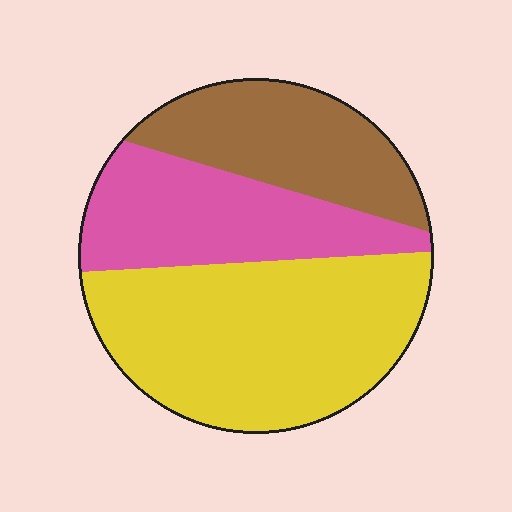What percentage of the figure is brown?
Brown covers about 25% of the figure.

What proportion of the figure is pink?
Pink takes up between a quarter and a half of the figure.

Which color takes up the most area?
Yellow, at roughly 50%.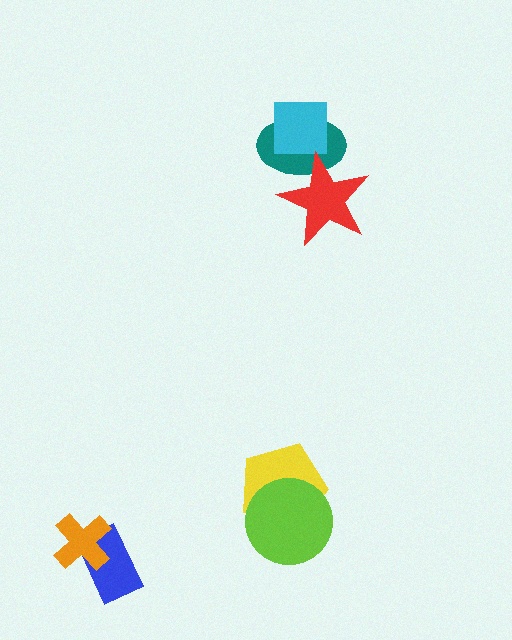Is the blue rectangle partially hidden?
Yes, it is partially covered by another shape.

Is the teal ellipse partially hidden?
Yes, it is partially covered by another shape.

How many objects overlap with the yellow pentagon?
1 object overlaps with the yellow pentagon.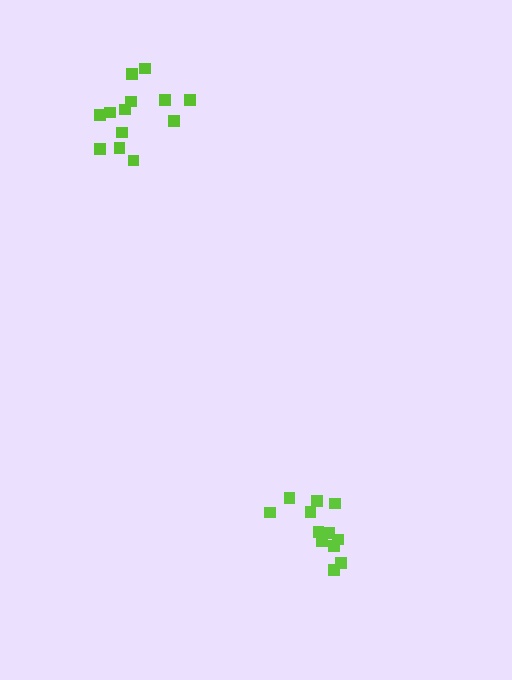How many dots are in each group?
Group 1: 13 dots, Group 2: 12 dots (25 total).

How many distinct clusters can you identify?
There are 2 distinct clusters.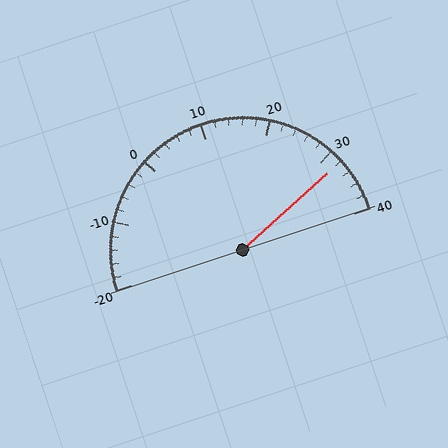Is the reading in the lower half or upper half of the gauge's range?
The reading is in the upper half of the range (-20 to 40).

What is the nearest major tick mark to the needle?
The nearest major tick mark is 30.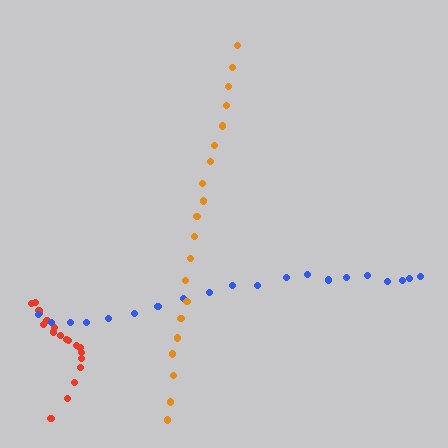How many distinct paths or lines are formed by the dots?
There are 3 distinct paths.